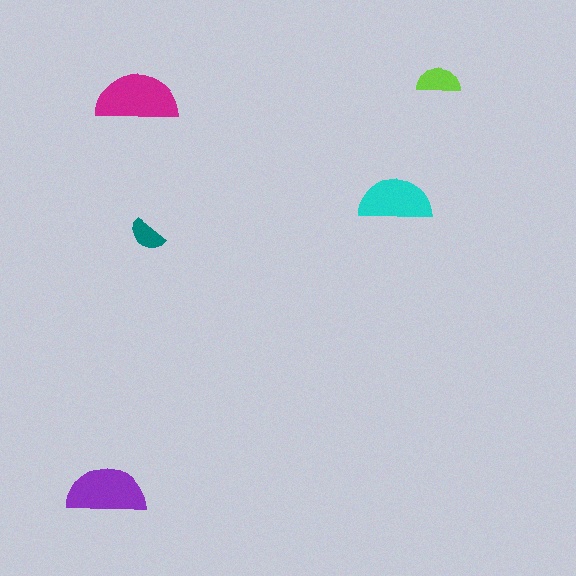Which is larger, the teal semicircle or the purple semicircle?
The purple one.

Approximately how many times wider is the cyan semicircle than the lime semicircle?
About 1.5 times wider.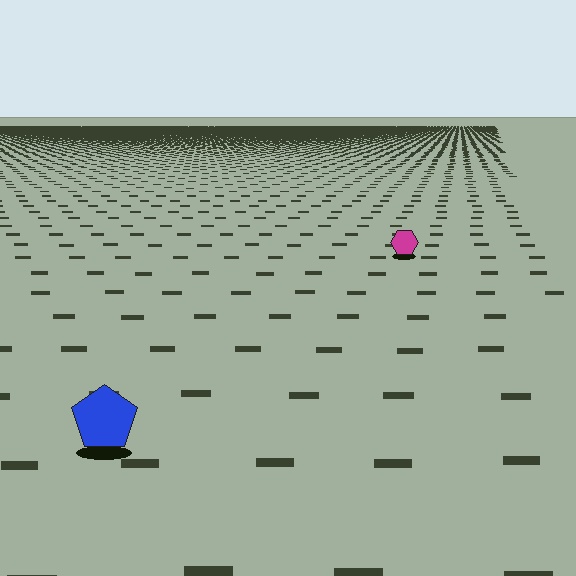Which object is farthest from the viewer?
The magenta hexagon is farthest from the viewer. It appears smaller and the ground texture around it is denser.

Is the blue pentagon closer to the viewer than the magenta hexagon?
Yes. The blue pentagon is closer — you can tell from the texture gradient: the ground texture is coarser near it.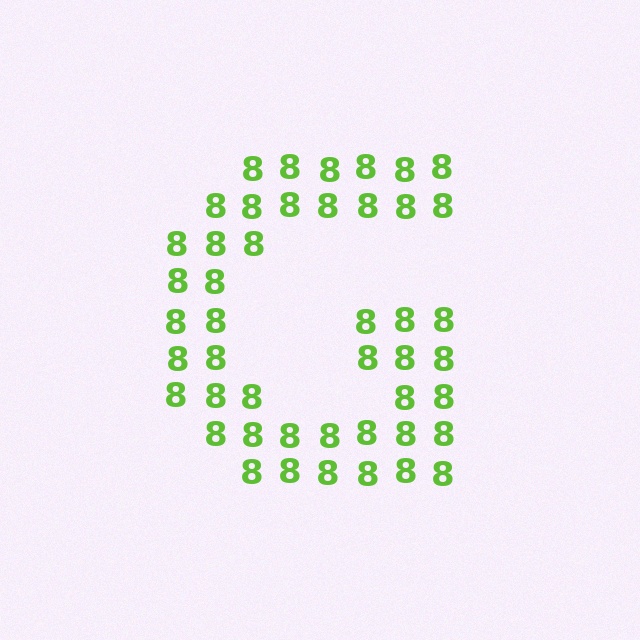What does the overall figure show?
The overall figure shows the letter G.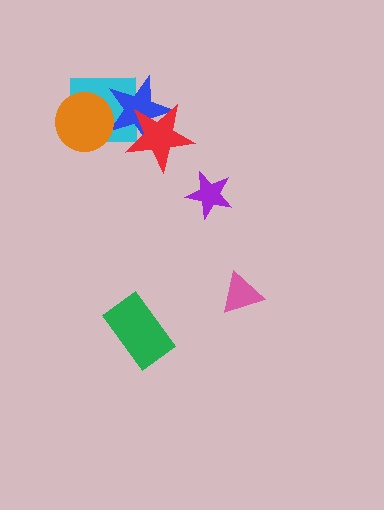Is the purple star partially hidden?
No, no other shape covers it.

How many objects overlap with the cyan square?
3 objects overlap with the cyan square.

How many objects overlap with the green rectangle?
0 objects overlap with the green rectangle.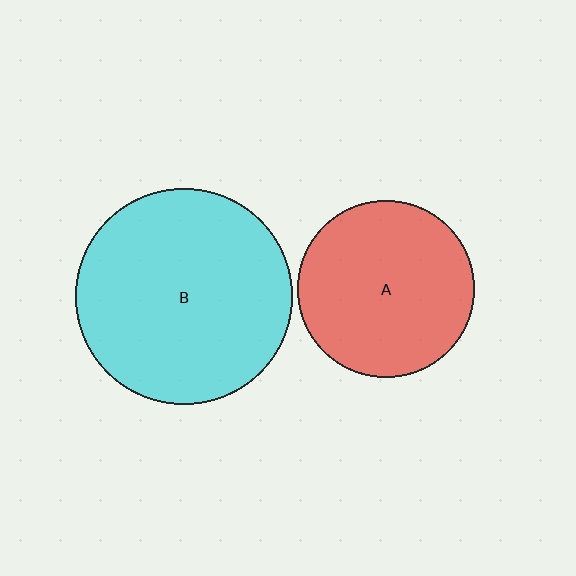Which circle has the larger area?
Circle B (cyan).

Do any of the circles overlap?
No, none of the circles overlap.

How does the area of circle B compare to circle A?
Approximately 1.5 times.